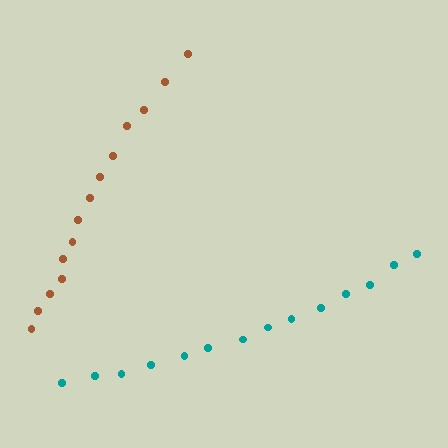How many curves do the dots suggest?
There are 2 distinct paths.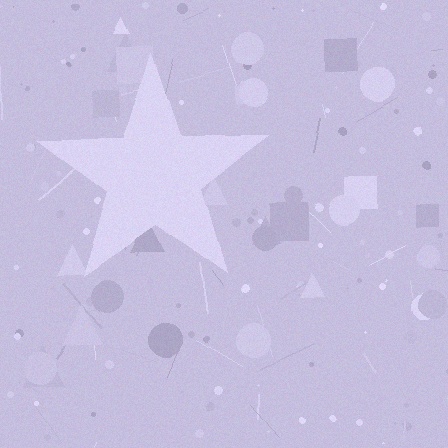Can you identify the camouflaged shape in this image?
The camouflaged shape is a star.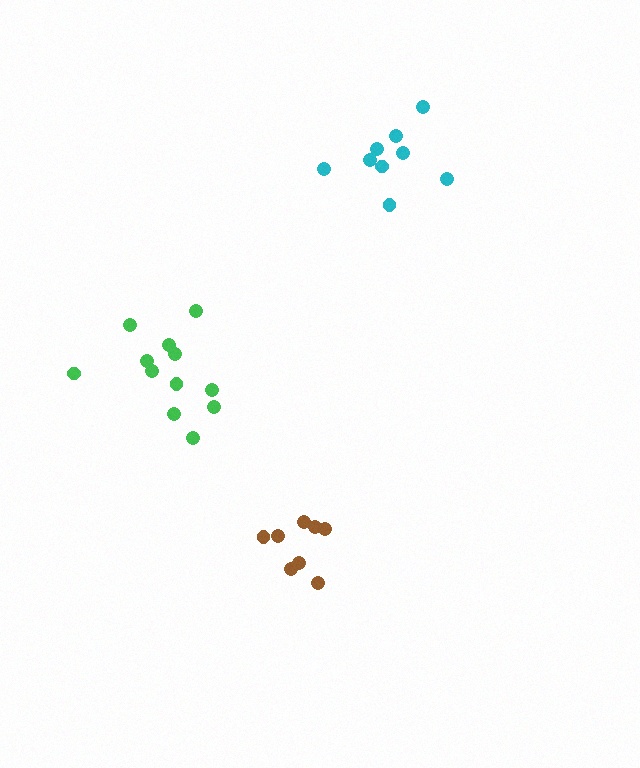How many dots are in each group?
Group 1: 8 dots, Group 2: 9 dots, Group 3: 12 dots (29 total).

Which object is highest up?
The cyan cluster is topmost.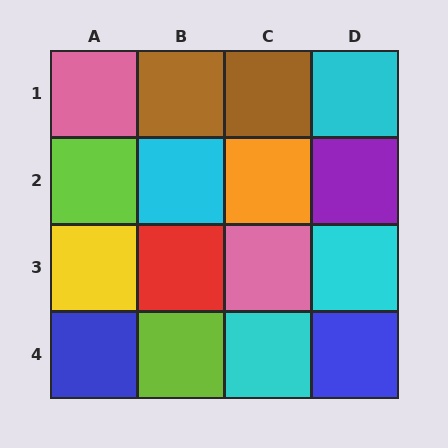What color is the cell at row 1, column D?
Cyan.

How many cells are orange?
1 cell is orange.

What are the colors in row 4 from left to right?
Blue, lime, cyan, blue.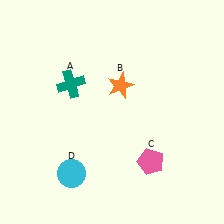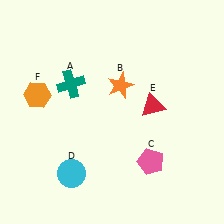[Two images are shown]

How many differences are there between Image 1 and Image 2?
There are 2 differences between the two images.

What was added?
A red triangle (E), an orange hexagon (F) were added in Image 2.